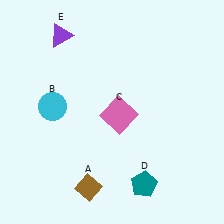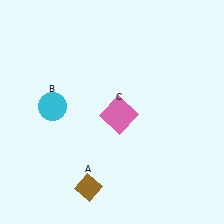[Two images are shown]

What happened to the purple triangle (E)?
The purple triangle (E) was removed in Image 2. It was in the top-left area of Image 1.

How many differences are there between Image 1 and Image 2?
There are 2 differences between the two images.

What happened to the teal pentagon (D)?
The teal pentagon (D) was removed in Image 2. It was in the bottom-right area of Image 1.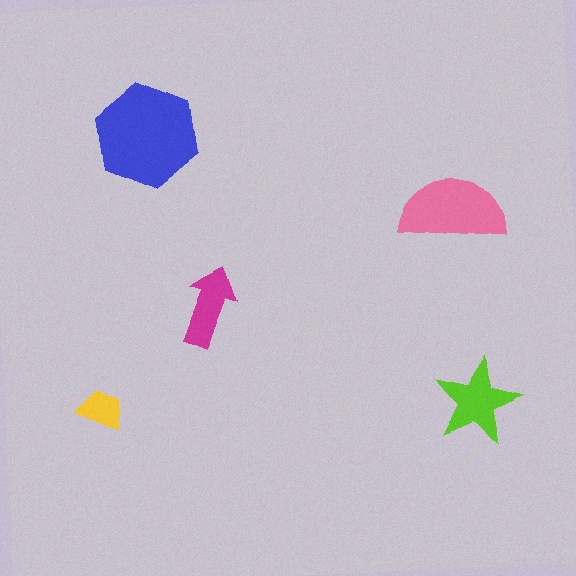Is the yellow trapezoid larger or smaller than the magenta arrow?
Smaller.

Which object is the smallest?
The yellow trapezoid.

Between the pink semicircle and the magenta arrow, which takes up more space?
The pink semicircle.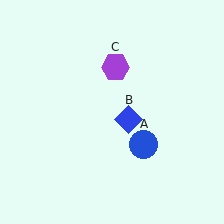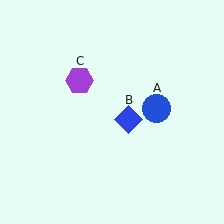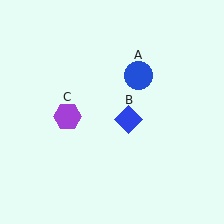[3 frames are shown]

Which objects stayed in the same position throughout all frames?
Blue diamond (object B) remained stationary.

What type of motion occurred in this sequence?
The blue circle (object A), purple hexagon (object C) rotated counterclockwise around the center of the scene.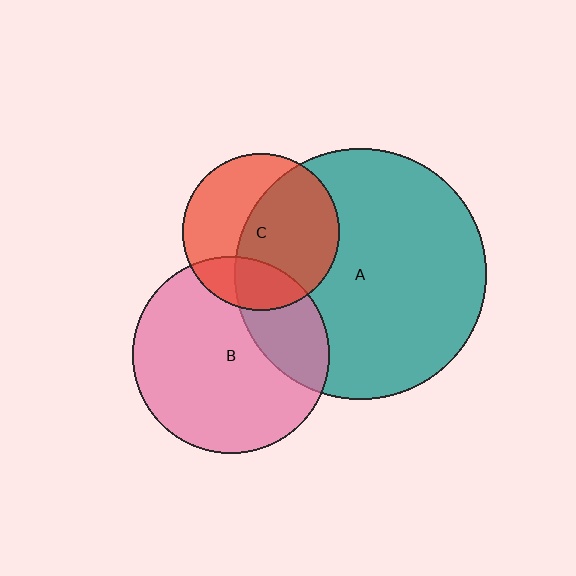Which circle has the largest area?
Circle A (teal).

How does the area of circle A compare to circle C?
Approximately 2.6 times.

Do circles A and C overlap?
Yes.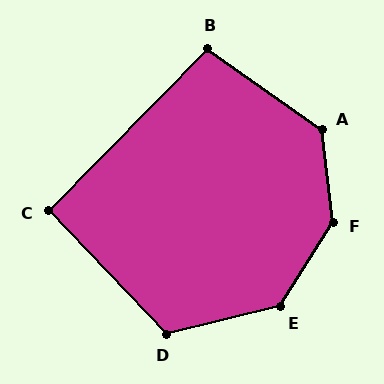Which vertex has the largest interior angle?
F, at approximately 141 degrees.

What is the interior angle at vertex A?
Approximately 132 degrees (obtuse).